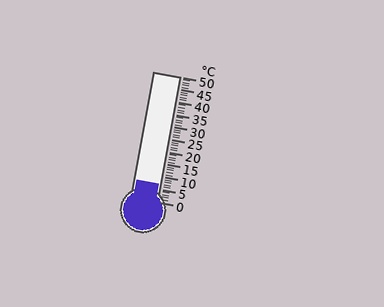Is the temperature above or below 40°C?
The temperature is below 40°C.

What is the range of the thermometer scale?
The thermometer scale ranges from 0°C to 50°C.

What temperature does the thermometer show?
The thermometer shows approximately 7°C.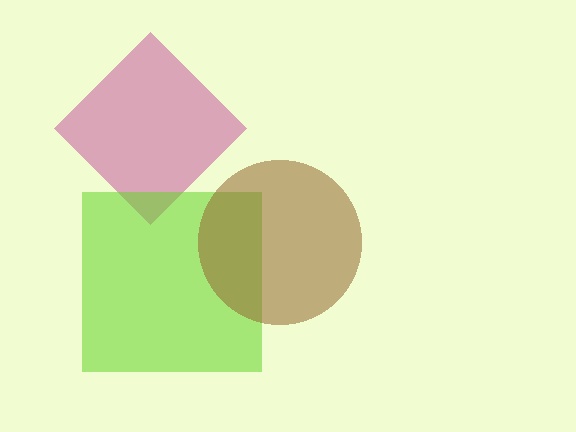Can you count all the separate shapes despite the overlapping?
Yes, there are 3 separate shapes.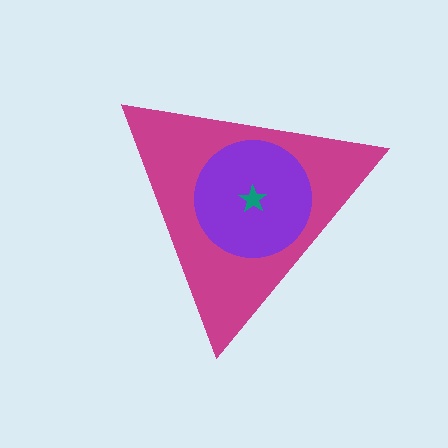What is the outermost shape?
The magenta triangle.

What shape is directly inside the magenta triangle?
The purple circle.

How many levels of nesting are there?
3.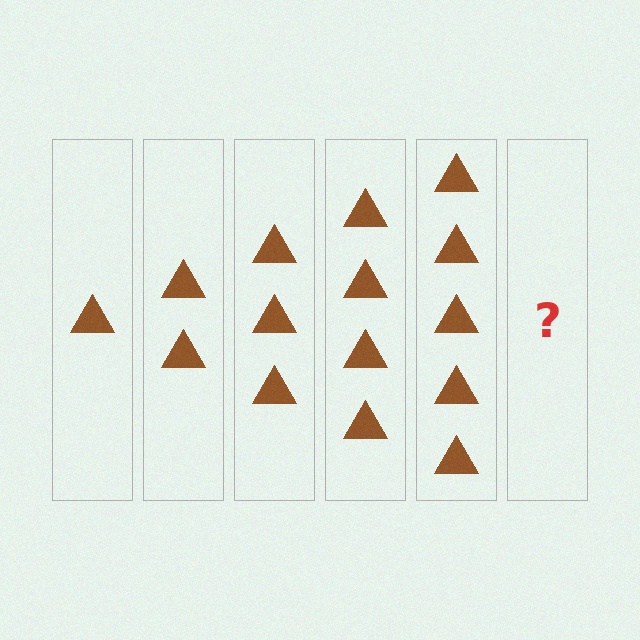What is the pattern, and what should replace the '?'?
The pattern is that each step adds one more triangle. The '?' should be 6 triangles.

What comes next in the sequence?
The next element should be 6 triangles.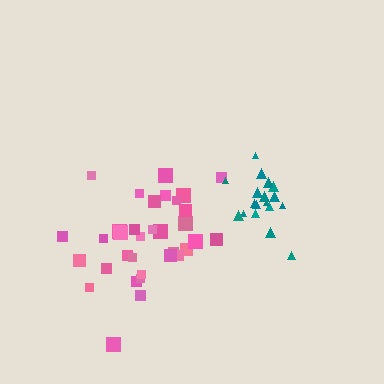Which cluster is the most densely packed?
Teal.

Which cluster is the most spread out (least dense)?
Pink.